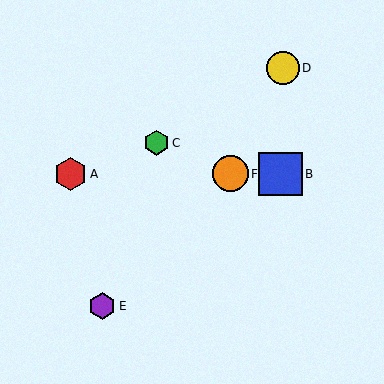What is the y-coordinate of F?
Object F is at y≈174.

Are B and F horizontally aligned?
Yes, both are at y≈174.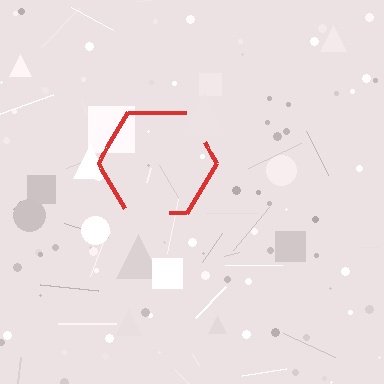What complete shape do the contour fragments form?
The contour fragments form a hexagon.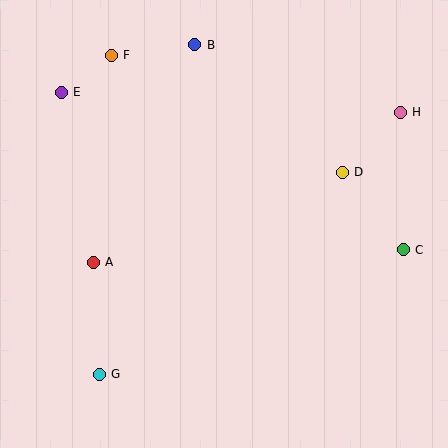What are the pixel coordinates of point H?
Point H is at (400, 112).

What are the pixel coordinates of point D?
Point D is at (342, 172).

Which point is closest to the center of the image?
Point D at (342, 172) is closest to the center.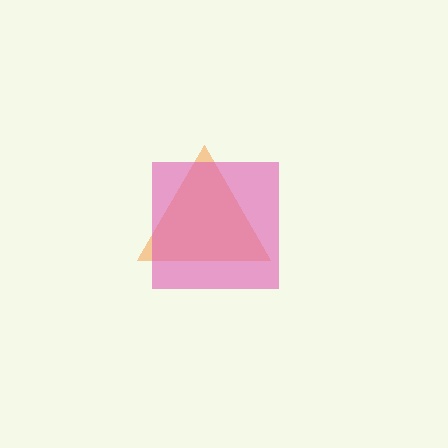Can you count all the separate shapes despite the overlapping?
Yes, there are 2 separate shapes.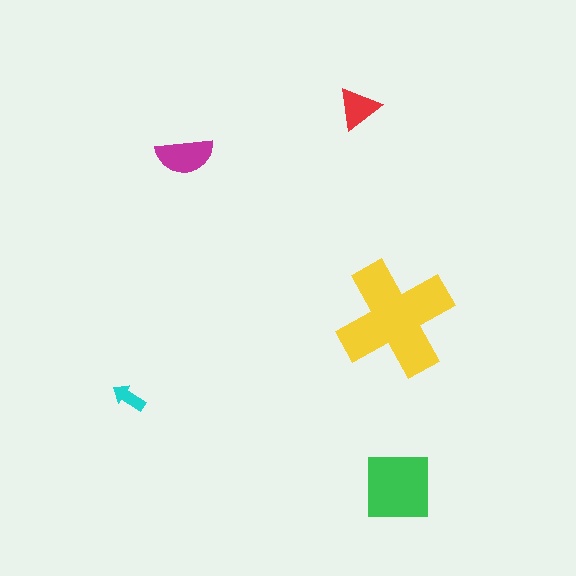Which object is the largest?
The yellow cross.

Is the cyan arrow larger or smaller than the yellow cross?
Smaller.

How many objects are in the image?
There are 5 objects in the image.